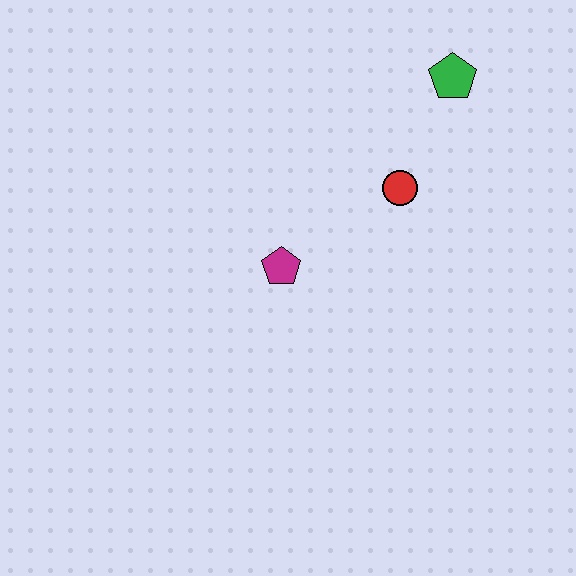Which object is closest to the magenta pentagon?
The red circle is closest to the magenta pentagon.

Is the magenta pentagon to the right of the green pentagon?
No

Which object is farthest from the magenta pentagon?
The green pentagon is farthest from the magenta pentagon.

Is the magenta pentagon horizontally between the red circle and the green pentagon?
No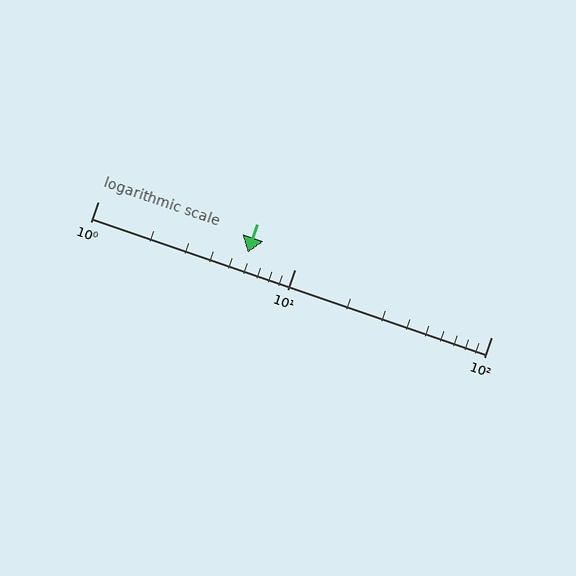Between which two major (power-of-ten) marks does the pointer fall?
The pointer is between 1 and 10.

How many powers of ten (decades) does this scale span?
The scale spans 2 decades, from 1 to 100.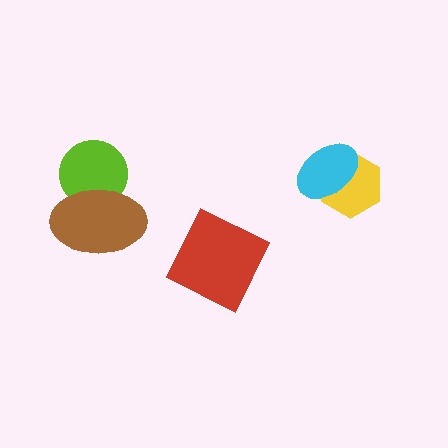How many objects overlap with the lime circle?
1 object overlaps with the lime circle.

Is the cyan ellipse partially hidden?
No, no other shape covers it.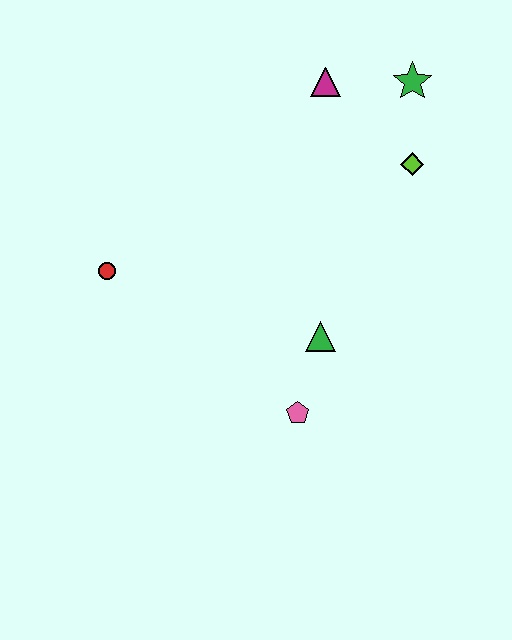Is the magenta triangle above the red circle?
Yes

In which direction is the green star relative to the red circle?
The green star is to the right of the red circle.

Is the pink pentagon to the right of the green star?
No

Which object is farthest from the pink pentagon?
The green star is farthest from the pink pentagon.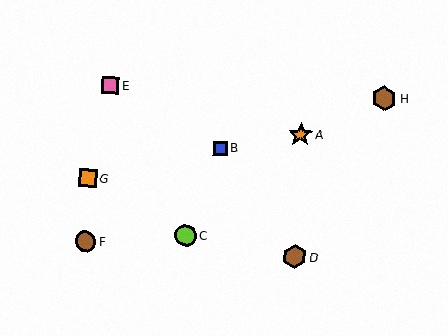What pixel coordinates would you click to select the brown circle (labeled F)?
Click at (85, 241) to select the brown circle F.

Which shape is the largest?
The brown hexagon (labeled H) is the largest.